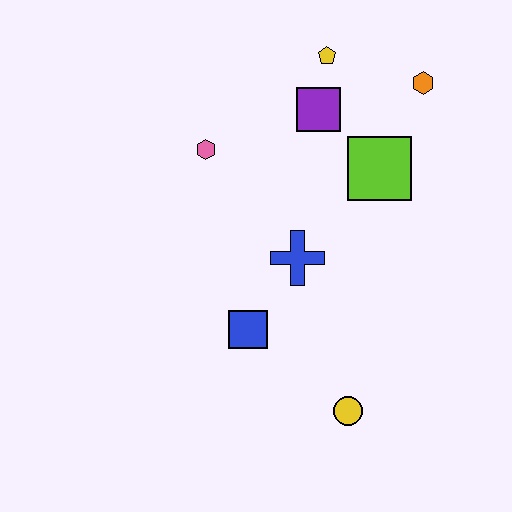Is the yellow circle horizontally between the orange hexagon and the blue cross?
Yes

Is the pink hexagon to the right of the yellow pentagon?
No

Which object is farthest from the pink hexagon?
The yellow circle is farthest from the pink hexagon.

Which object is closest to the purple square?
The yellow pentagon is closest to the purple square.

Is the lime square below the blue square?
No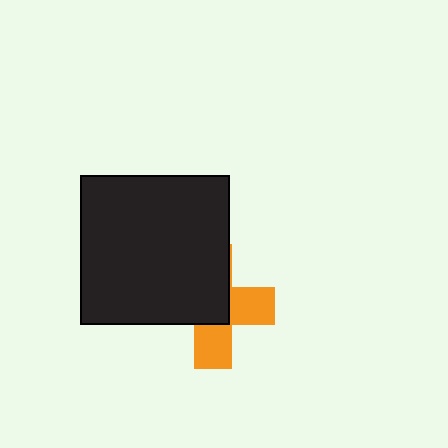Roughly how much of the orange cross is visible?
A small part of it is visible (roughly 43%).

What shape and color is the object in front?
The object in front is a black square.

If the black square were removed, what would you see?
You would see the complete orange cross.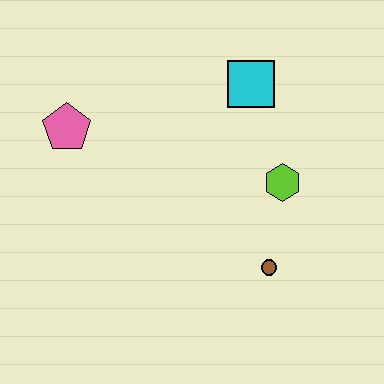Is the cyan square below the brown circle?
No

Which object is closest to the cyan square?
The lime hexagon is closest to the cyan square.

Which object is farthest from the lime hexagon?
The pink pentagon is farthest from the lime hexagon.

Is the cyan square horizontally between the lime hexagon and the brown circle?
No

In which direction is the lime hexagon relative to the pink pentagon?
The lime hexagon is to the right of the pink pentagon.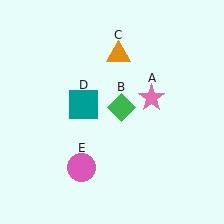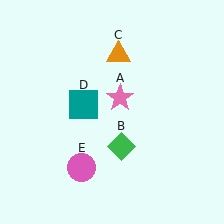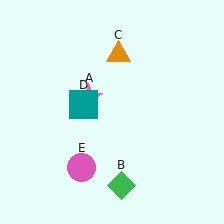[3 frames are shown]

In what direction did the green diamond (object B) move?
The green diamond (object B) moved down.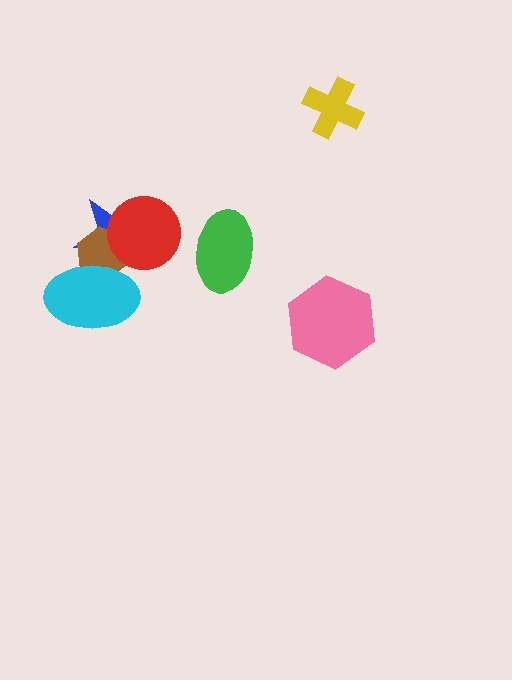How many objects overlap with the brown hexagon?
3 objects overlap with the brown hexagon.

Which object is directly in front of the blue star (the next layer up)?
The brown hexagon is directly in front of the blue star.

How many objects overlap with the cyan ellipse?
2 objects overlap with the cyan ellipse.